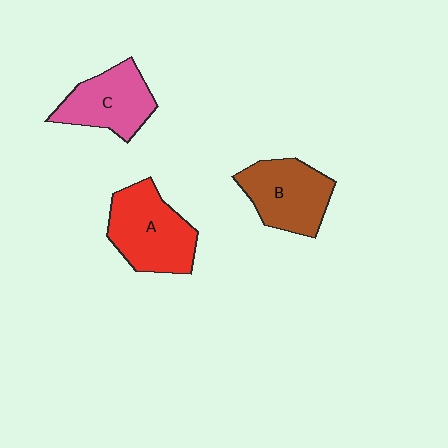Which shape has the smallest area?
Shape C (pink).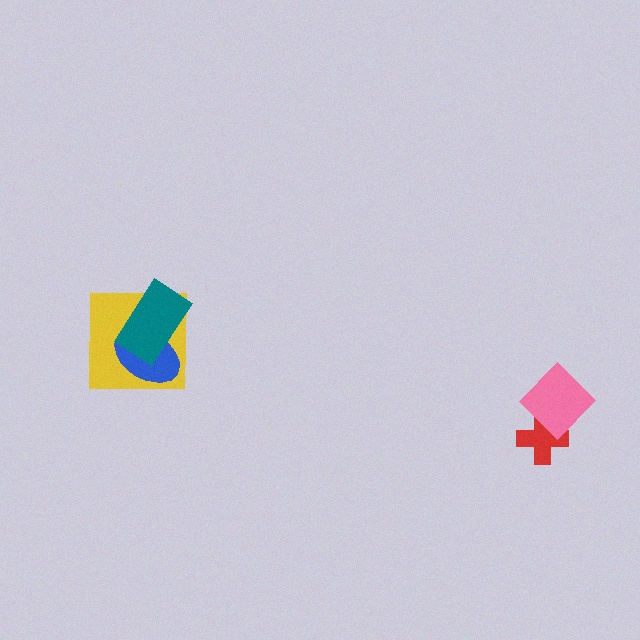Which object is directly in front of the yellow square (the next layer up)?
The blue ellipse is directly in front of the yellow square.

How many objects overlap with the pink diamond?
1 object overlaps with the pink diamond.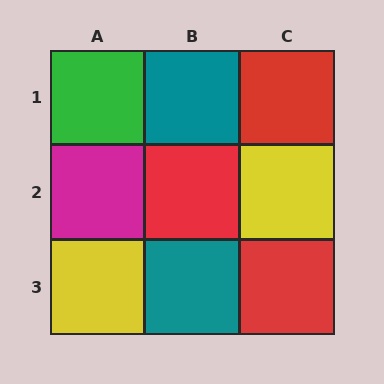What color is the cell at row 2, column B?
Red.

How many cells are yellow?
2 cells are yellow.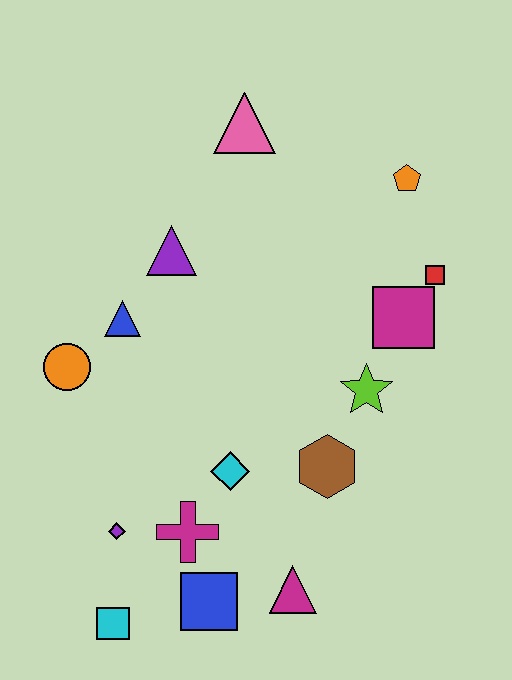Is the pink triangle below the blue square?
No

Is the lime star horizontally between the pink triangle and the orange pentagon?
Yes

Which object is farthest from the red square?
The cyan square is farthest from the red square.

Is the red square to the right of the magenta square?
Yes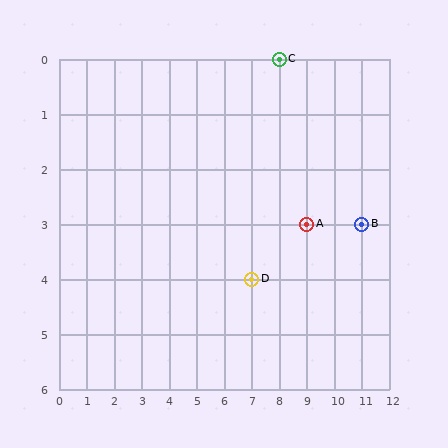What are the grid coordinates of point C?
Point C is at grid coordinates (8, 0).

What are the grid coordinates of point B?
Point B is at grid coordinates (11, 3).